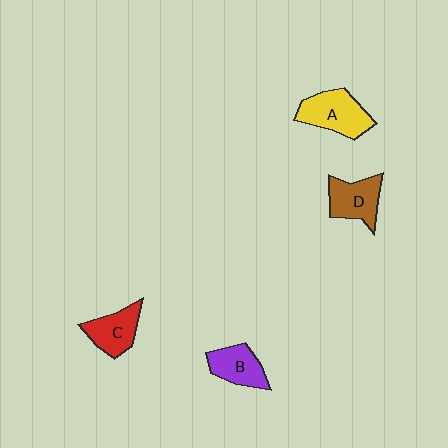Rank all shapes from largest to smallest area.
From largest to smallest: A (yellow), D (brown), C (red), B (purple).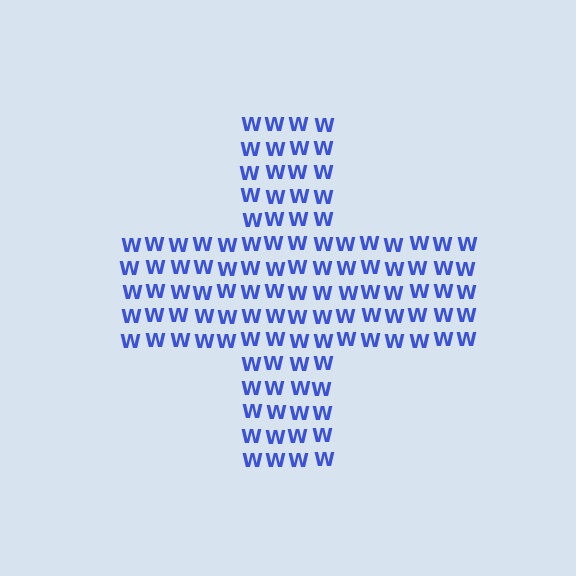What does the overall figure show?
The overall figure shows a cross.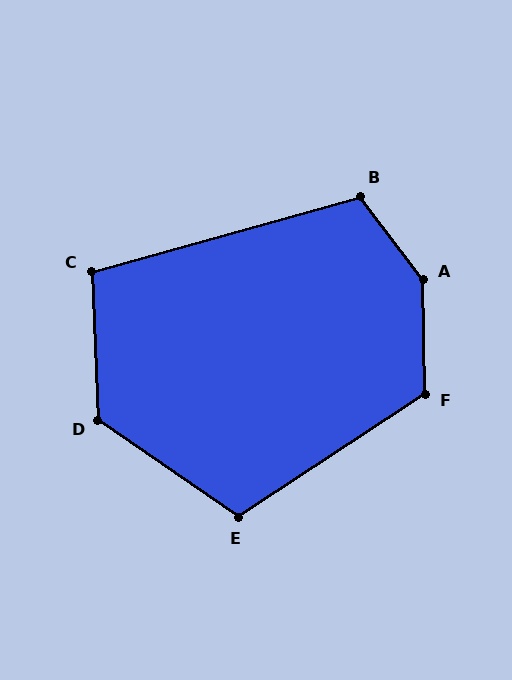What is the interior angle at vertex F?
Approximately 122 degrees (obtuse).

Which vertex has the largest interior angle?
A, at approximately 144 degrees.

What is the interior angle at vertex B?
Approximately 111 degrees (obtuse).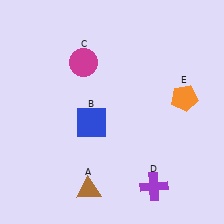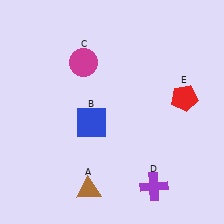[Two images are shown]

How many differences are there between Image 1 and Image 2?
There is 1 difference between the two images.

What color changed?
The pentagon (E) changed from orange in Image 1 to red in Image 2.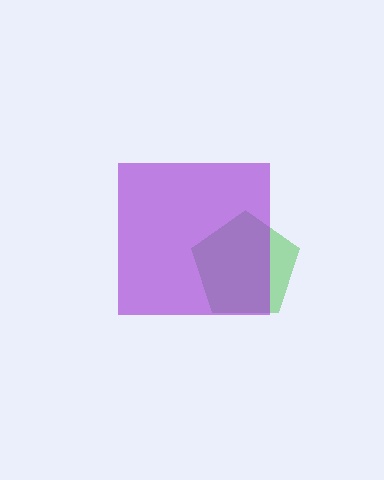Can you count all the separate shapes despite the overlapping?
Yes, there are 2 separate shapes.